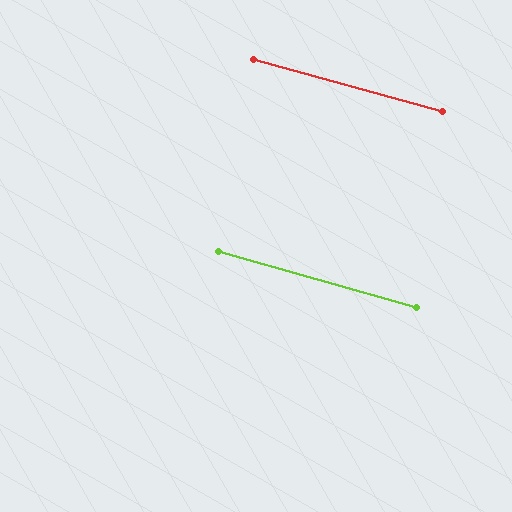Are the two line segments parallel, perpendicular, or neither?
Parallel — their directions differ by only 0.6°.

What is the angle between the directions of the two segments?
Approximately 1 degree.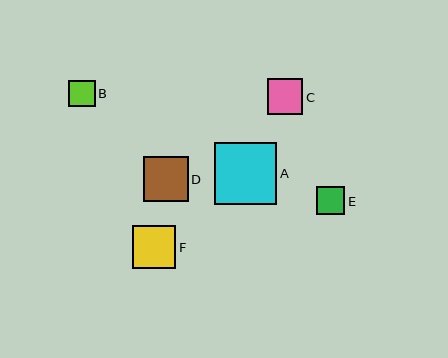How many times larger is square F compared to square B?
Square F is approximately 1.6 times the size of square B.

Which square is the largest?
Square A is the largest with a size of approximately 62 pixels.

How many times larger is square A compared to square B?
Square A is approximately 2.3 times the size of square B.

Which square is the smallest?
Square B is the smallest with a size of approximately 27 pixels.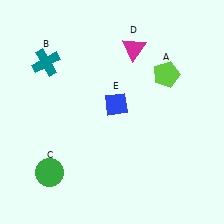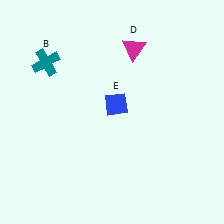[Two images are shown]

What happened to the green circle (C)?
The green circle (C) was removed in Image 2. It was in the bottom-left area of Image 1.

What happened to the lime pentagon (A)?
The lime pentagon (A) was removed in Image 2. It was in the top-right area of Image 1.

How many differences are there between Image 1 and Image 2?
There are 2 differences between the two images.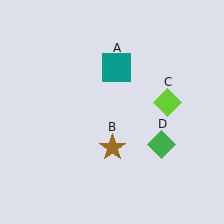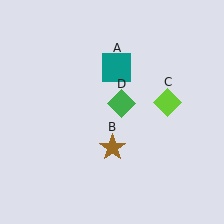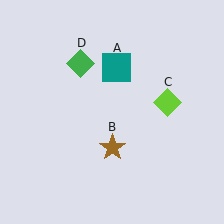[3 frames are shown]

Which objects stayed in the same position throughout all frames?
Teal square (object A) and brown star (object B) and lime diamond (object C) remained stationary.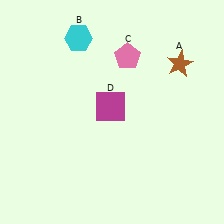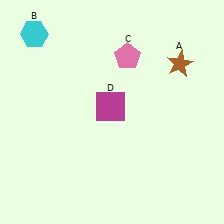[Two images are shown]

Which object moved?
The cyan hexagon (B) moved left.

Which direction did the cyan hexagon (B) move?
The cyan hexagon (B) moved left.